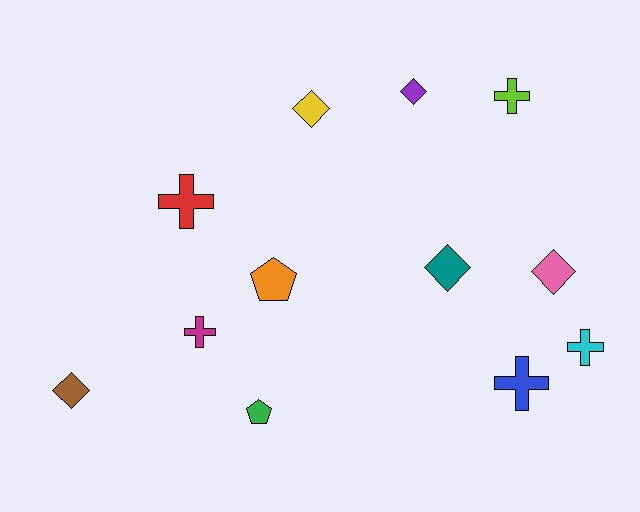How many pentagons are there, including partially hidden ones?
There are 2 pentagons.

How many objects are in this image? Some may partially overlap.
There are 12 objects.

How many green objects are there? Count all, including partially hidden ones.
There is 1 green object.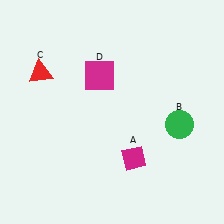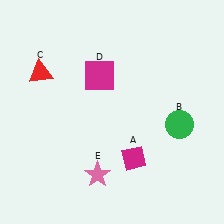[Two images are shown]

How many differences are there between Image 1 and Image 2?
There is 1 difference between the two images.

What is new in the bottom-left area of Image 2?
A pink star (E) was added in the bottom-left area of Image 2.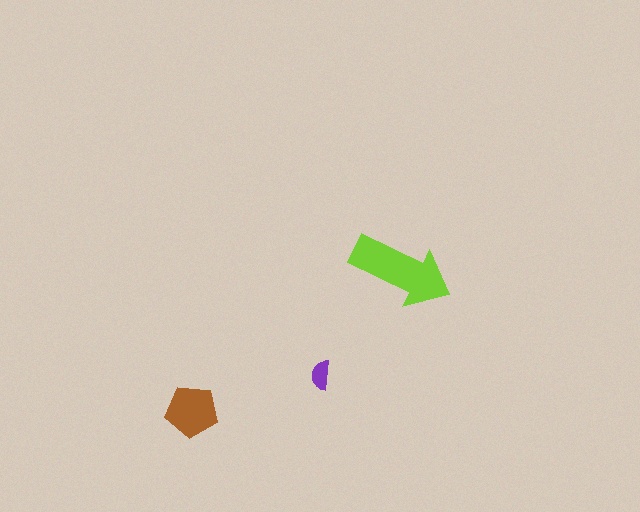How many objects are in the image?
There are 3 objects in the image.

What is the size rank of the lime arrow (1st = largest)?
1st.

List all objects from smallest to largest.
The purple semicircle, the brown pentagon, the lime arrow.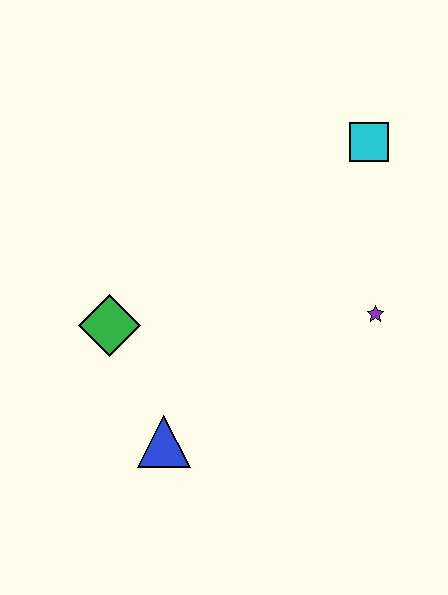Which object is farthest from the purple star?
The green diamond is farthest from the purple star.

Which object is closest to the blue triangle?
The green diamond is closest to the blue triangle.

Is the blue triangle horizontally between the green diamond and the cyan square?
Yes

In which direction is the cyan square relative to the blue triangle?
The cyan square is above the blue triangle.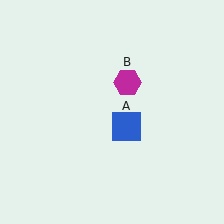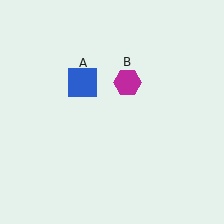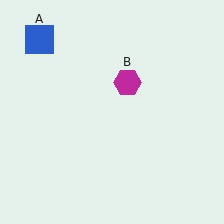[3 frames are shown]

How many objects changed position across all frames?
1 object changed position: blue square (object A).